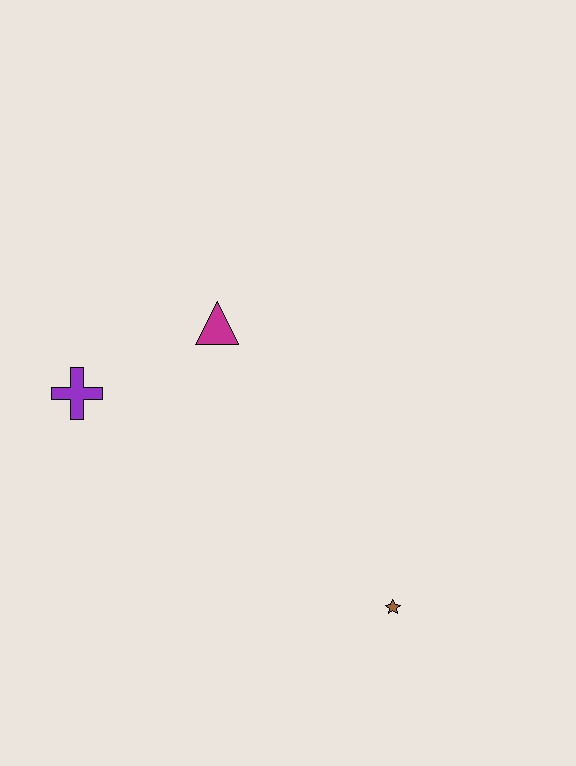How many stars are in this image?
There is 1 star.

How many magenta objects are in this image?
There is 1 magenta object.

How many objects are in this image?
There are 3 objects.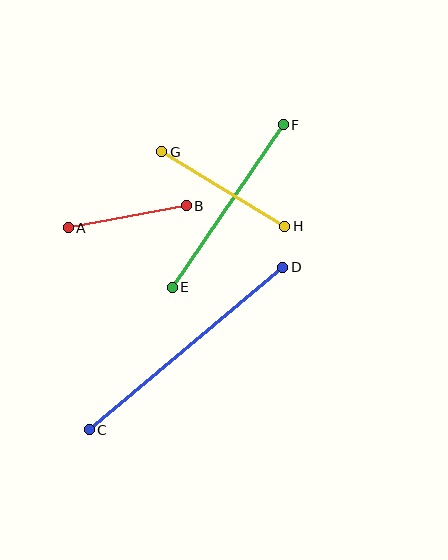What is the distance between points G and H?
The distance is approximately 144 pixels.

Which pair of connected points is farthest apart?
Points C and D are farthest apart.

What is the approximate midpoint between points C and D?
The midpoint is at approximately (186, 349) pixels.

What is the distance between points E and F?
The distance is approximately 197 pixels.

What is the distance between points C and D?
The distance is approximately 253 pixels.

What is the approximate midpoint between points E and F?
The midpoint is at approximately (228, 206) pixels.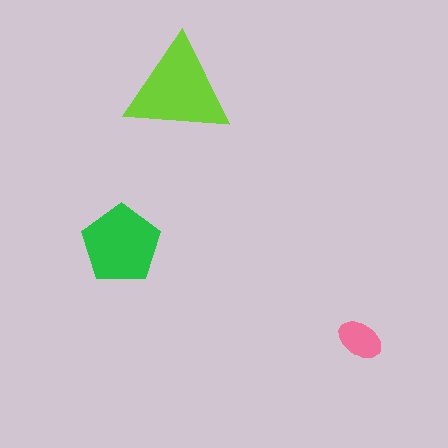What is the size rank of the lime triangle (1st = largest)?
1st.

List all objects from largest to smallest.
The lime triangle, the green pentagon, the pink ellipse.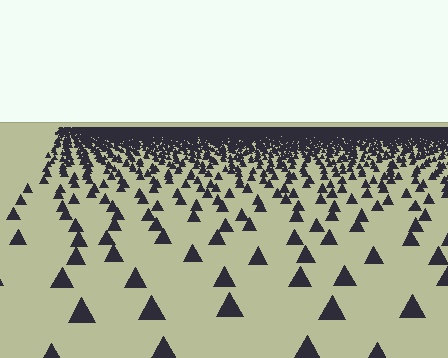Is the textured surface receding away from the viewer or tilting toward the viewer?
The surface is receding away from the viewer. Texture elements get smaller and denser toward the top.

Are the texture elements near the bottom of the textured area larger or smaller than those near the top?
Larger. Near the bottom, elements are closer to the viewer and appear at a bigger on-screen size.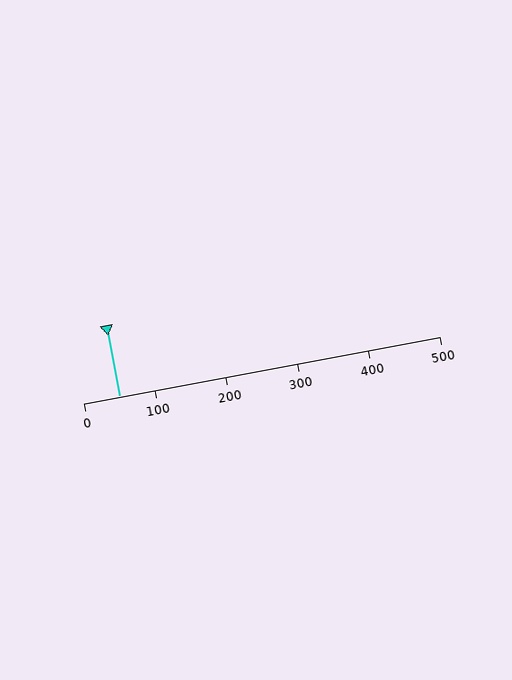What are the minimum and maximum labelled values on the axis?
The axis runs from 0 to 500.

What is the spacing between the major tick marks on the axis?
The major ticks are spaced 100 apart.